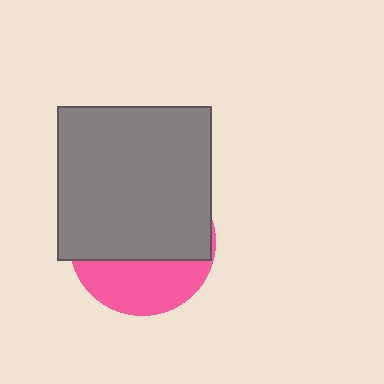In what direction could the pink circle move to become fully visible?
The pink circle could move down. That would shift it out from behind the gray square entirely.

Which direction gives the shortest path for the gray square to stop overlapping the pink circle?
Moving up gives the shortest separation.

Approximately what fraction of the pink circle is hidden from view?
Roughly 66% of the pink circle is hidden behind the gray square.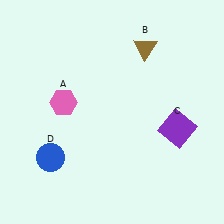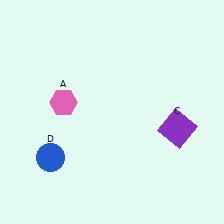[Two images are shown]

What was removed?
The brown triangle (B) was removed in Image 2.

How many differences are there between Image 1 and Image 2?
There is 1 difference between the two images.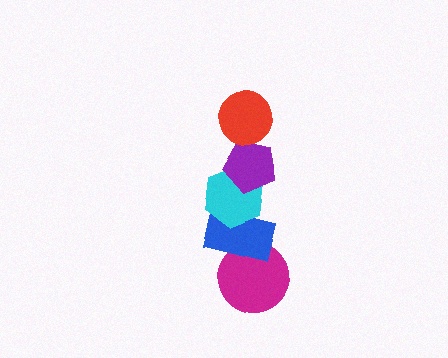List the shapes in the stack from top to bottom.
From top to bottom: the red circle, the purple pentagon, the cyan hexagon, the blue rectangle, the magenta circle.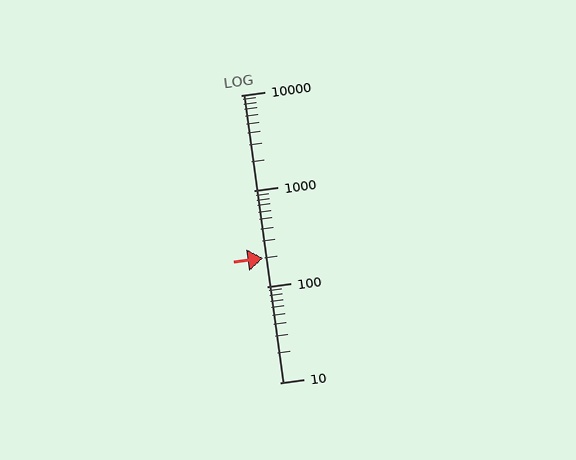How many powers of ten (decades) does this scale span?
The scale spans 3 decades, from 10 to 10000.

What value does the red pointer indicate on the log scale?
The pointer indicates approximately 200.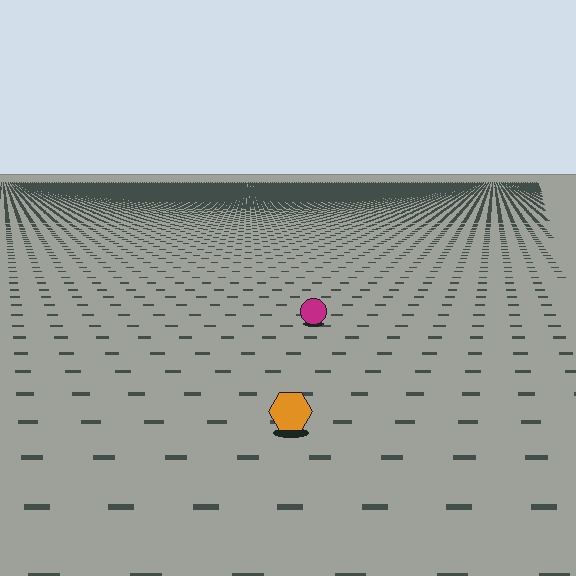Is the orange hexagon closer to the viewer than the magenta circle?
Yes. The orange hexagon is closer — you can tell from the texture gradient: the ground texture is coarser near it.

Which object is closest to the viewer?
The orange hexagon is closest. The texture marks near it are larger and more spread out.